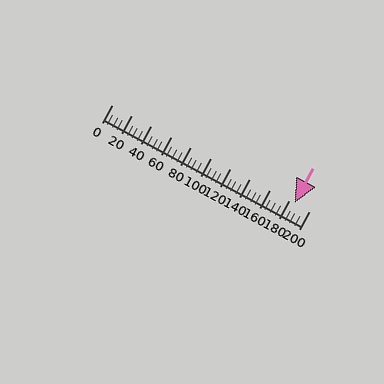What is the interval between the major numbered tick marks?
The major tick marks are spaced 20 units apart.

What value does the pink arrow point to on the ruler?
The pink arrow points to approximately 186.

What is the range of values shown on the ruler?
The ruler shows values from 0 to 200.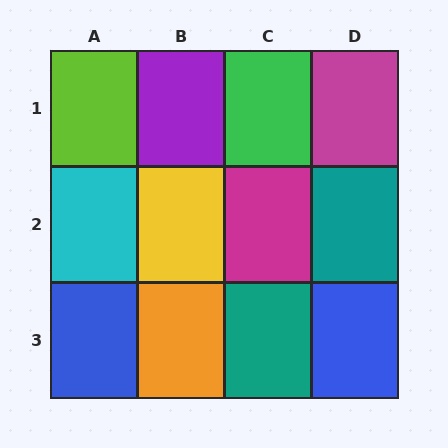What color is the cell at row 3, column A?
Blue.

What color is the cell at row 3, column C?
Teal.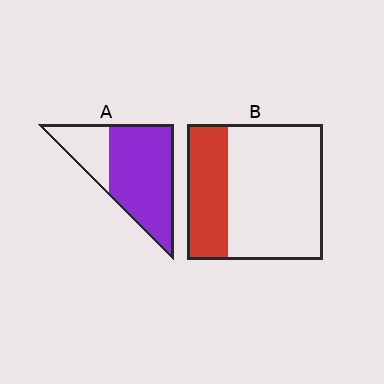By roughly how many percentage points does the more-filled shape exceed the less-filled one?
By roughly 40 percentage points (A over B).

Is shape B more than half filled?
No.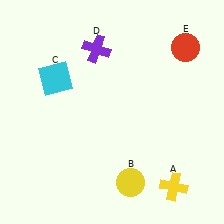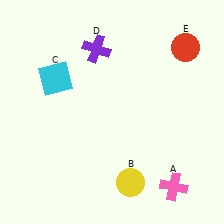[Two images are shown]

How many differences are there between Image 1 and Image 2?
There is 1 difference between the two images.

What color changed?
The cross (A) changed from yellow in Image 1 to pink in Image 2.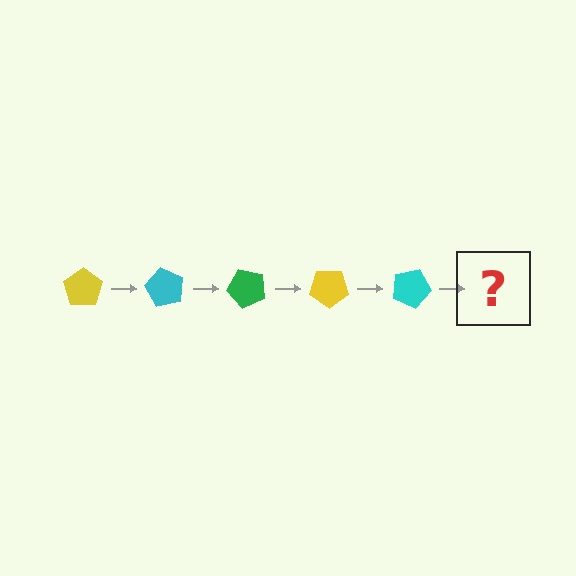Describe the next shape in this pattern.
It should be a green pentagon, rotated 300 degrees from the start.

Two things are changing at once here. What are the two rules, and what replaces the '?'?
The two rules are that it rotates 60 degrees each step and the color cycles through yellow, cyan, and green. The '?' should be a green pentagon, rotated 300 degrees from the start.